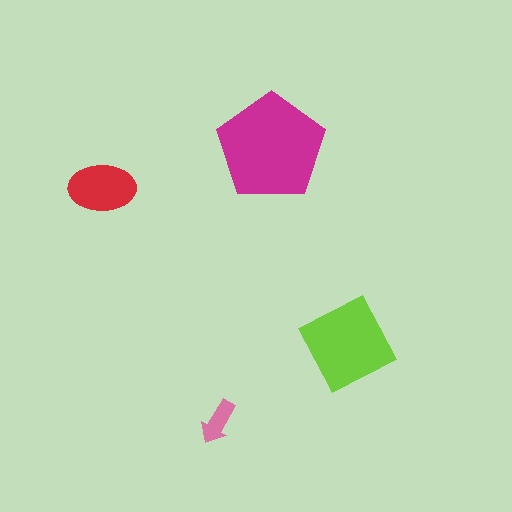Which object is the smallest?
The pink arrow.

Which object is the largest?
The magenta pentagon.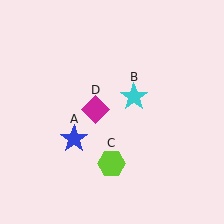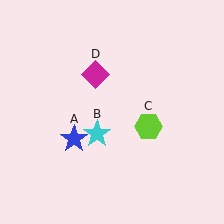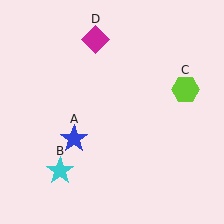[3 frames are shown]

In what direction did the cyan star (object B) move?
The cyan star (object B) moved down and to the left.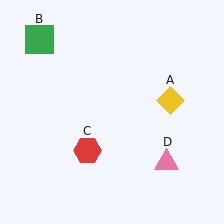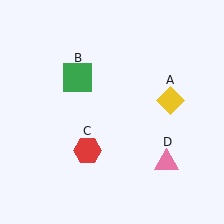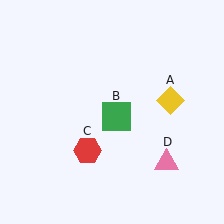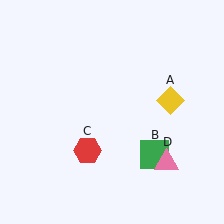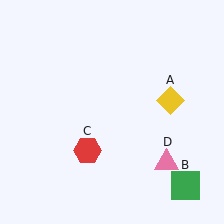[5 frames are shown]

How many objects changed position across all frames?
1 object changed position: green square (object B).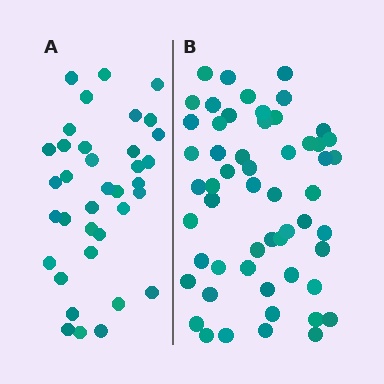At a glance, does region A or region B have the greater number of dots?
Region B (the right region) has more dots.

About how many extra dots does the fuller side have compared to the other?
Region B has approximately 20 more dots than region A.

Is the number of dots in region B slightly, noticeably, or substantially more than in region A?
Region B has substantially more. The ratio is roughly 1.5 to 1.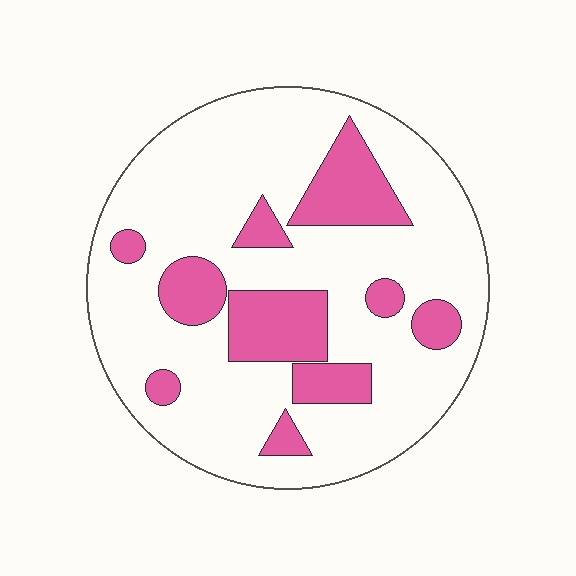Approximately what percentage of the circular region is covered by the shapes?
Approximately 25%.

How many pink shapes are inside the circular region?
10.